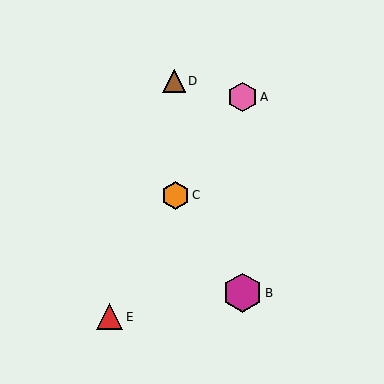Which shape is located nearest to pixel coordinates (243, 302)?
The magenta hexagon (labeled B) at (243, 293) is nearest to that location.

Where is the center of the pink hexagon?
The center of the pink hexagon is at (242, 97).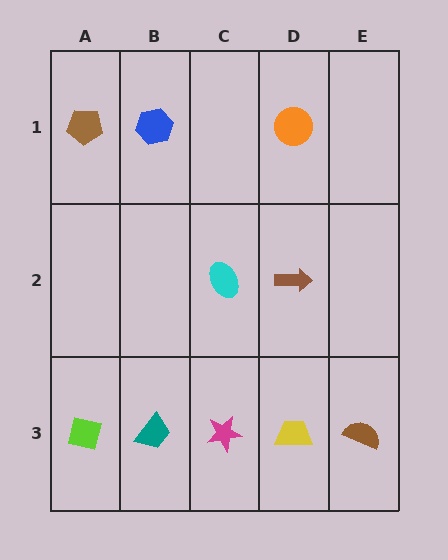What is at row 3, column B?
A teal trapezoid.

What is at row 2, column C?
A cyan ellipse.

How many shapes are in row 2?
2 shapes.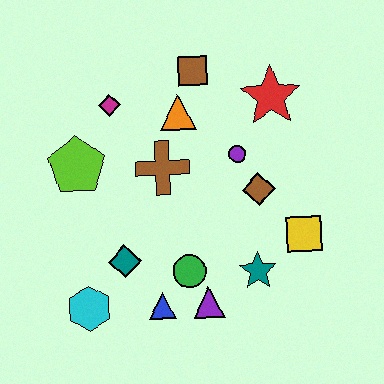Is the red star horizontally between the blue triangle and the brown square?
No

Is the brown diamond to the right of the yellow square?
No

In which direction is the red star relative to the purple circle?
The red star is above the purple circle.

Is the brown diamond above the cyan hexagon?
Yes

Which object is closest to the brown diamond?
The purple circle is closest to the brown diamond.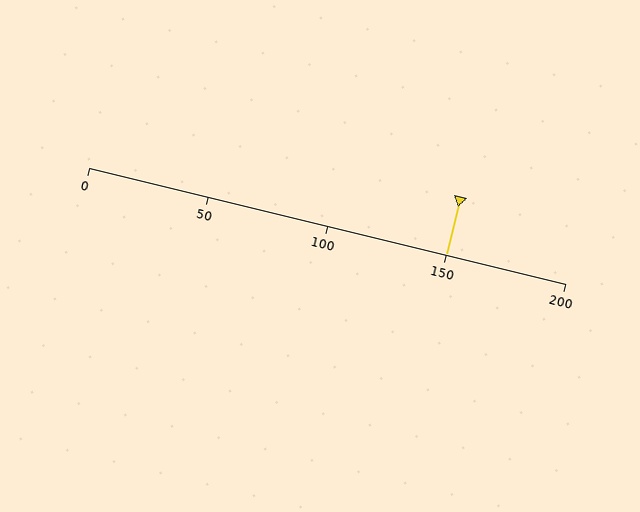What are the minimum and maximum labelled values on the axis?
The axis runs from 0 to 200.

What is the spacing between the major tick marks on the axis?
The major ticks are spaced 50 apart.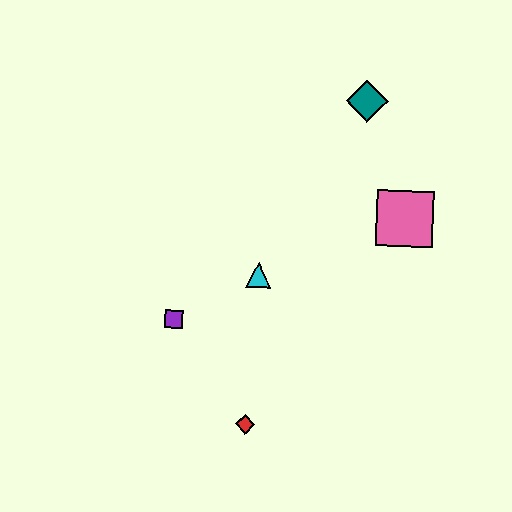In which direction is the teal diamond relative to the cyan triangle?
The teal diamond is above the cyan triangle.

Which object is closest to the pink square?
The teal diamond is closest to the pink square.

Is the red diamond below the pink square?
Yes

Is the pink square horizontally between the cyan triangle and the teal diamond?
No